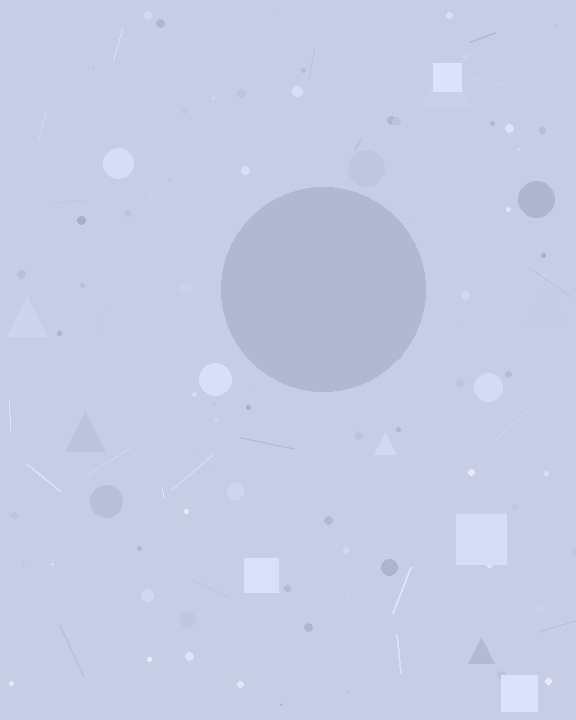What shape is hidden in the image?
A circle is hidden in the image.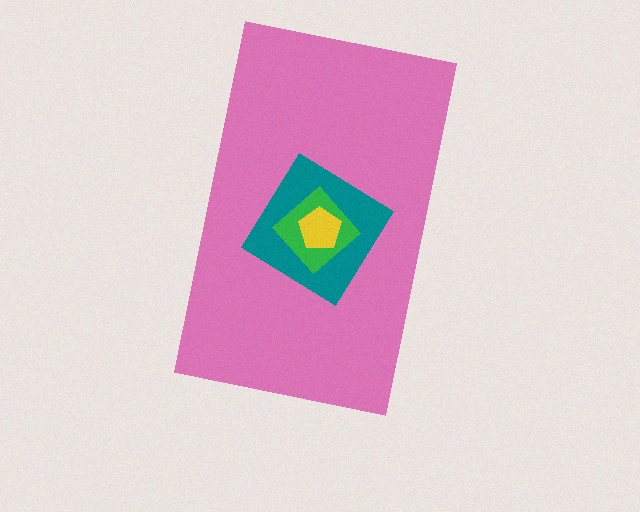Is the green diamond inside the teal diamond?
Yes.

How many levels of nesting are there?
4.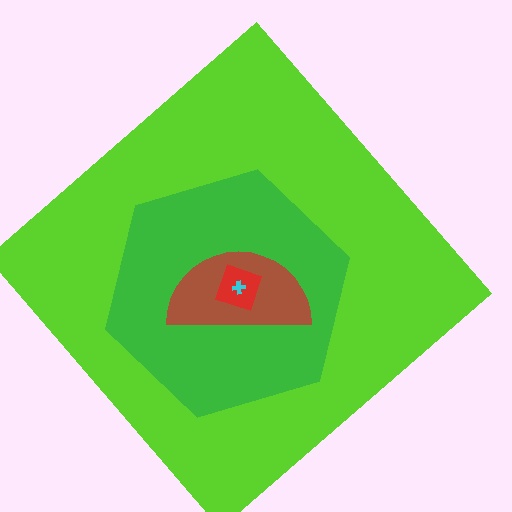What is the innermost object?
The cyan cross.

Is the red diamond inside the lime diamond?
Yes.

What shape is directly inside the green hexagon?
The brown semicircle.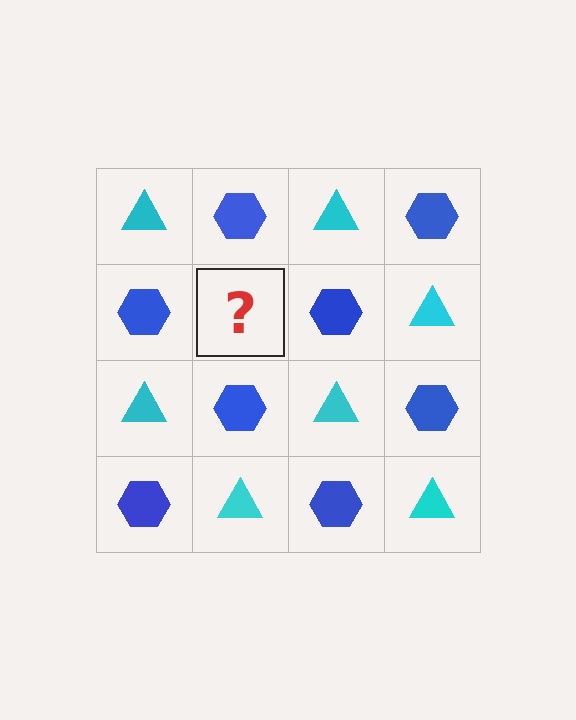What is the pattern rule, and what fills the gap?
The rule is that it alternates cyan triangle and blue hexagon in a checkerboard pattern. The gap should be filled with a cyan triangle.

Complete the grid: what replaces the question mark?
The question mark should be replaced with a cyan triangle.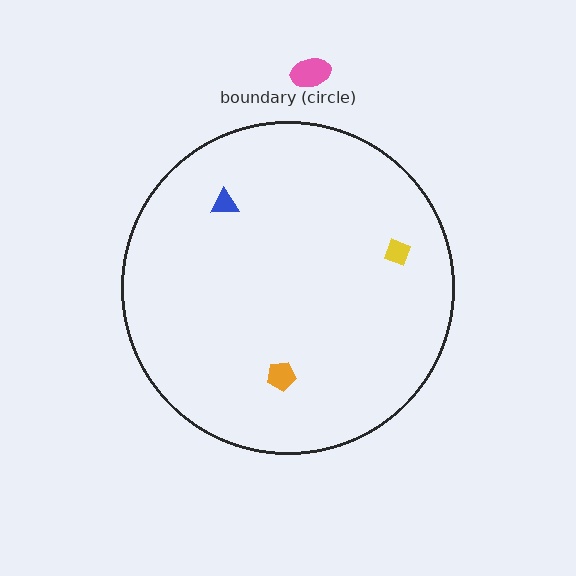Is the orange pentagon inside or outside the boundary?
Inside.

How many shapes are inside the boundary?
3 inside, 1 outside.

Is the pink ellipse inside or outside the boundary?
Outside.